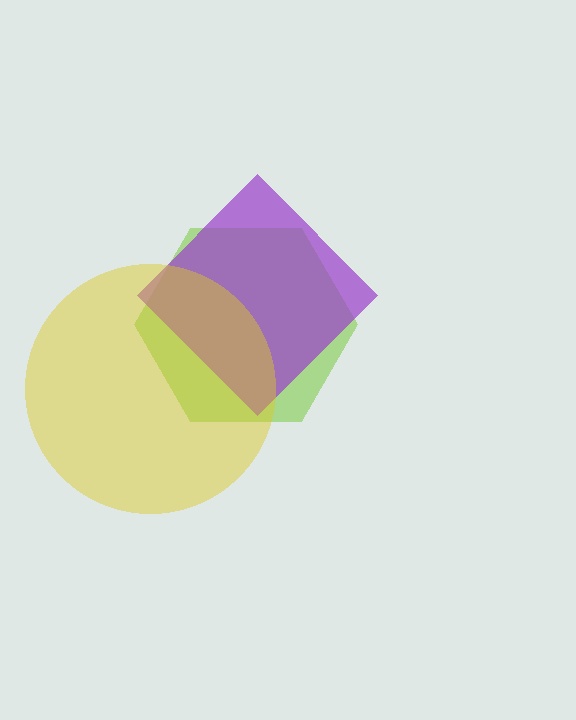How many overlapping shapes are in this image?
There are 3 overlapping shapes in the image.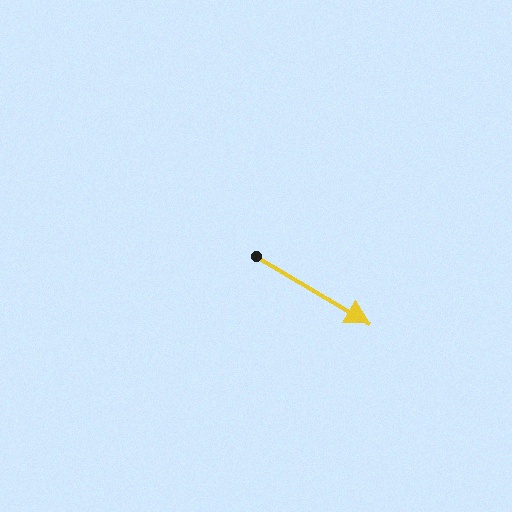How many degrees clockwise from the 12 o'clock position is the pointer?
Approximately 121 degrees.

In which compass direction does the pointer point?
Southeast.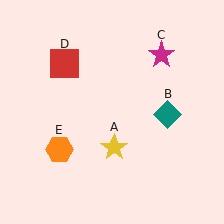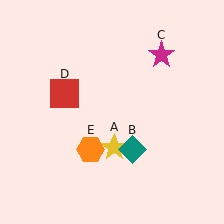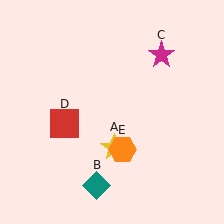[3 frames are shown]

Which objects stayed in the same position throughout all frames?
Yellow star (object A) and magenta star (object C) remained stationary.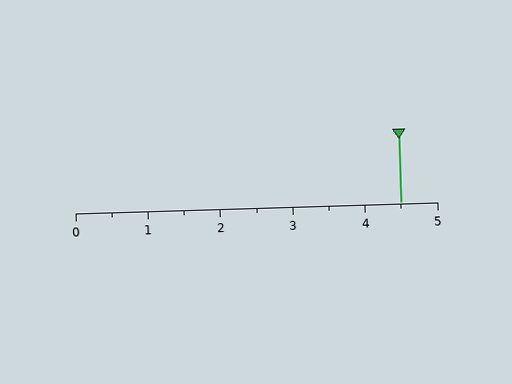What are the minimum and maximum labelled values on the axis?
The axis runs from 0 to 5.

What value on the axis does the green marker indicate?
The marker indicates approximately 4.5.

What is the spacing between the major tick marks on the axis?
The major ticks are spaced 1 apart.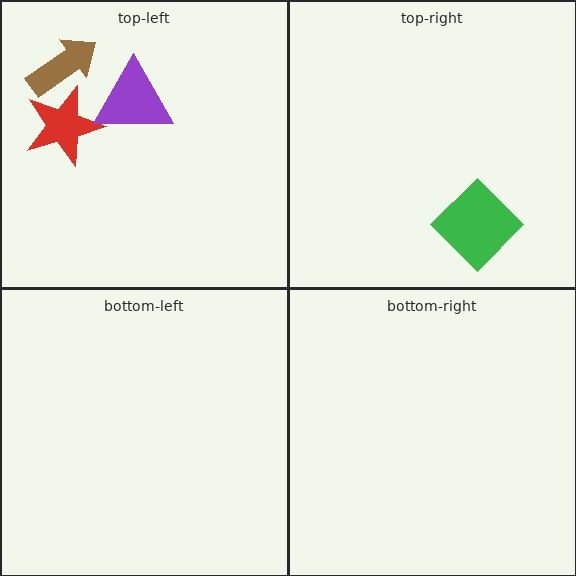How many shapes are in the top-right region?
1.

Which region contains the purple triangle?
The top-left region.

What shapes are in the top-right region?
The green diamond.